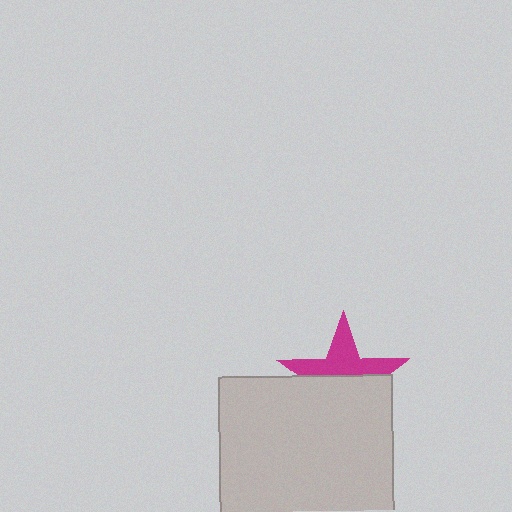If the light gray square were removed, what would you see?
You would see the complete magenta star.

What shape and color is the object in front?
The object in front is a light gray square.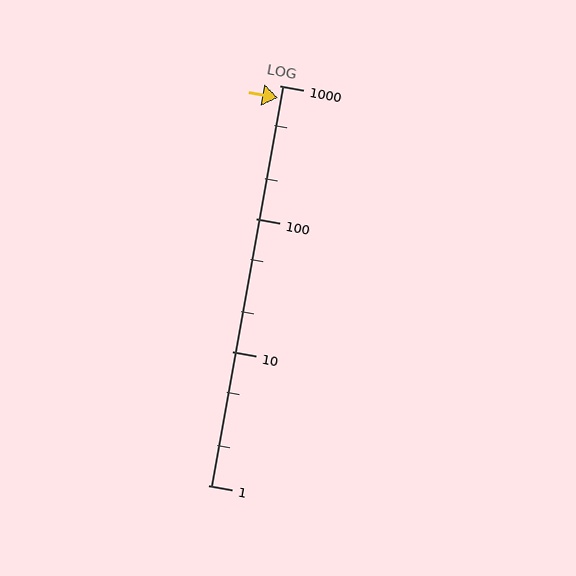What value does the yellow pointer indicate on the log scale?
The pointer indicates approximately 810.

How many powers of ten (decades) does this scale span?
The scale spans 3 decades, from 1 to 1000.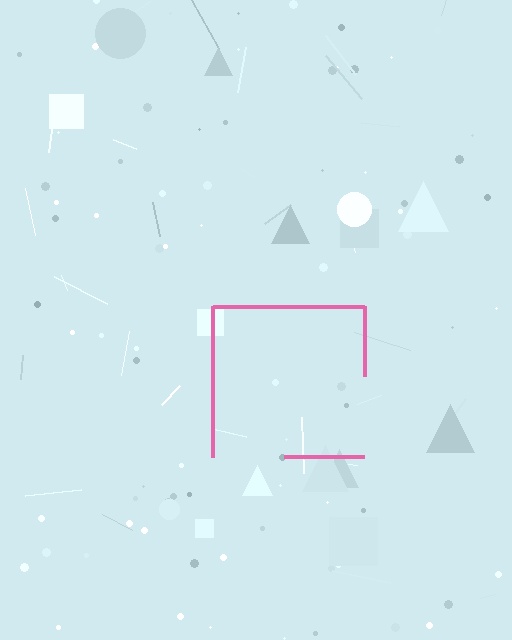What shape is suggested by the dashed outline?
The dashed outline suggests a square.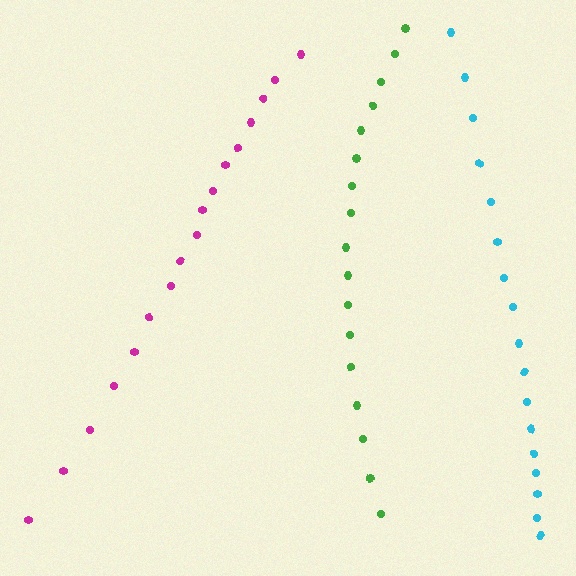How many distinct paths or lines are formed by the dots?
There are 3 distinct paths.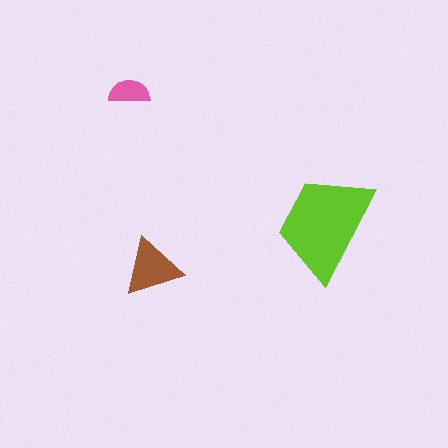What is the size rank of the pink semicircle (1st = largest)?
3rd.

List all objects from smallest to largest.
The pink semicircle, the brown triangle, the lime trapezoid.